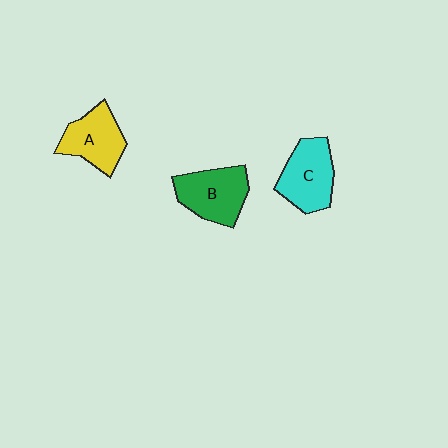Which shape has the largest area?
Shape C (cyan).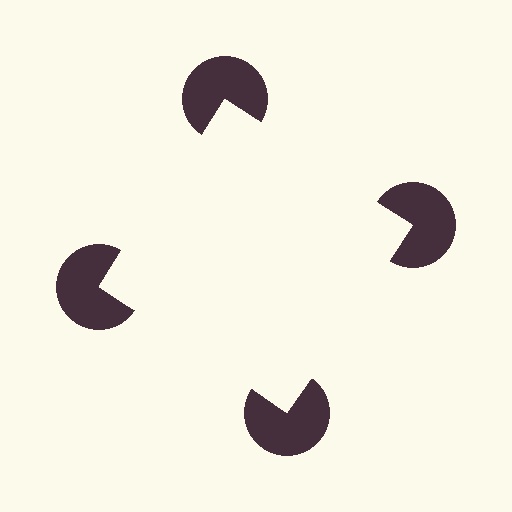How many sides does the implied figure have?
4 sides.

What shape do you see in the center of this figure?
An illusory square — its edges are inferred from the aligned wedge cuts in the pac-man discs, not physically drawn.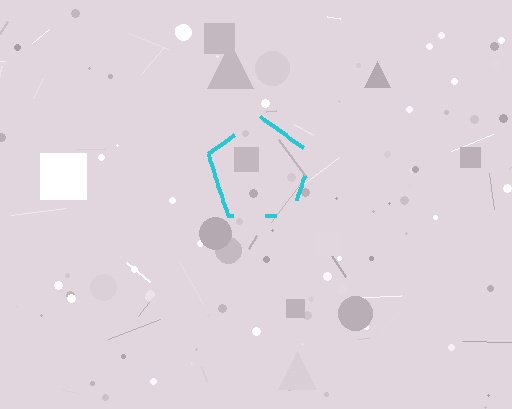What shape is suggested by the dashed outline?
The dashed outline suggests a pentagon.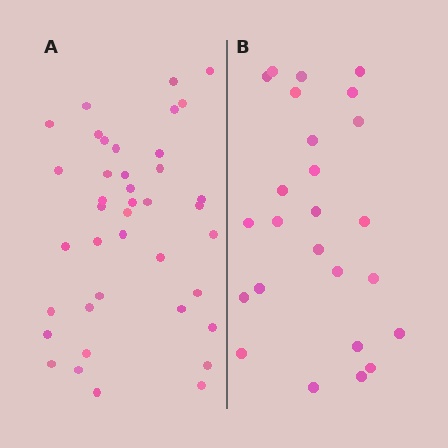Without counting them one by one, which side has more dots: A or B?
Region A (the left region) has more dots.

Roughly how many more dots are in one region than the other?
Region A has approximately 15 more dots than region B.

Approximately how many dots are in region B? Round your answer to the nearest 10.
About 20 dots. (The exact count is 25, which rounds to 20.)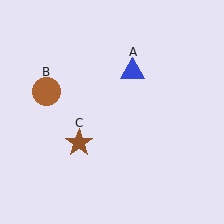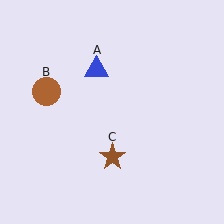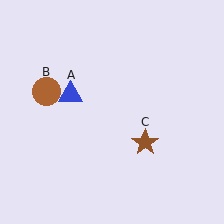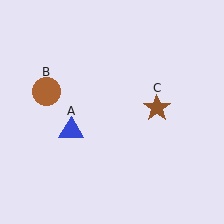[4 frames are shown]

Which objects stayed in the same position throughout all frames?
Brown circle (object B) remained stationary.